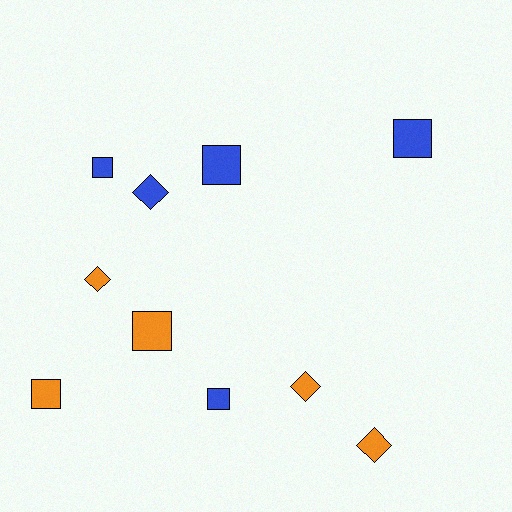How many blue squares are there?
There are 4 blue squares.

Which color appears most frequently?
Orange, with 5 objects.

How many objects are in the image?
There are 10 objects.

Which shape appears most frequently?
Square, with 6 objects.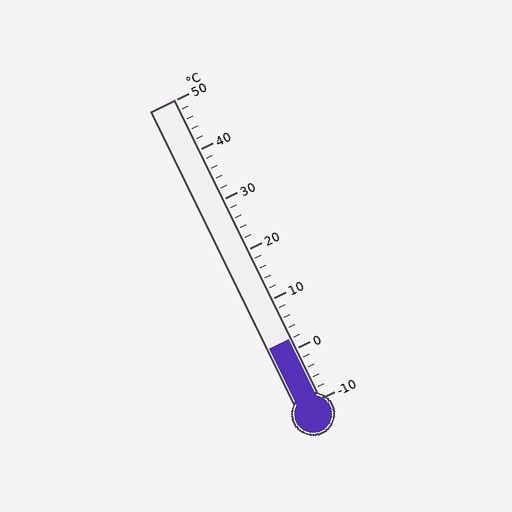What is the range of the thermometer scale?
The thermometer scale ranges from -10°C to 50°C.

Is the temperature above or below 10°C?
The temperature is below 10°C.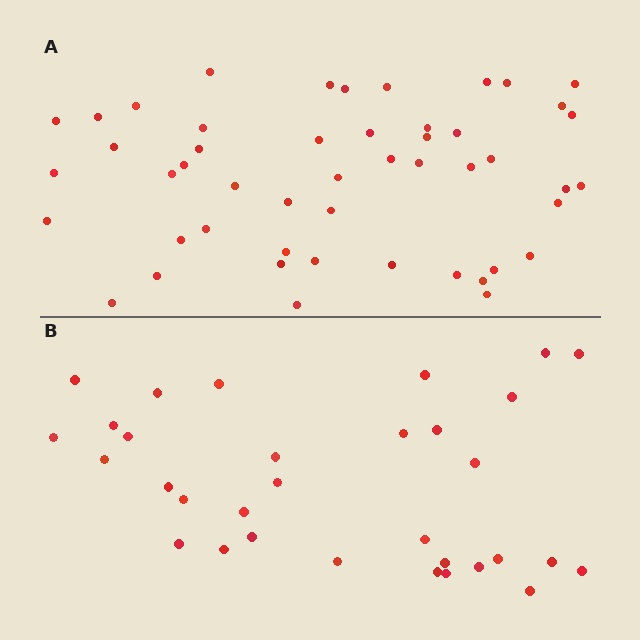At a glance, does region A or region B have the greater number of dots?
Region A (the top region) has more dots.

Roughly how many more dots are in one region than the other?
Region A has approximately 15 more dots than region B.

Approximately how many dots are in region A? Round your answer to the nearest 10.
About 50 dots. (The exact count is 49, which rounds to 50.)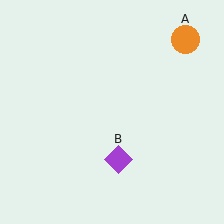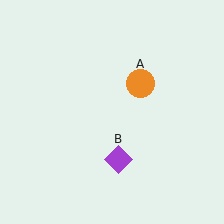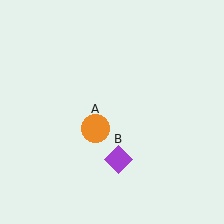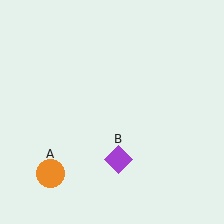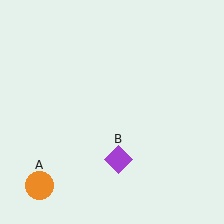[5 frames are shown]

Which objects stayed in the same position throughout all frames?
Purple diamond (object B) remained stationary.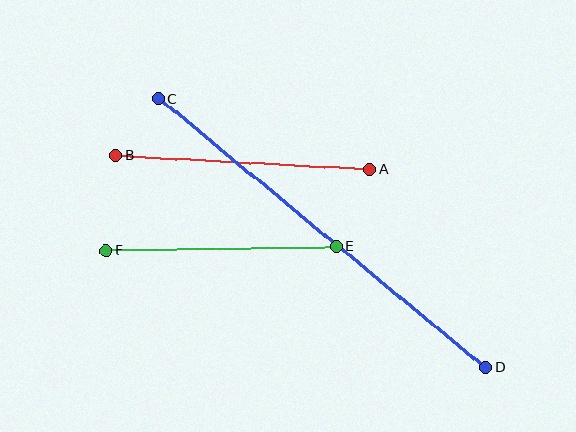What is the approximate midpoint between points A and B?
The midpoint is at approximately (243, 162) pixels.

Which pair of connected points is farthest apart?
Points C and D are farthest apart.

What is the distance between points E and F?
The distance is approximately 230 pixels.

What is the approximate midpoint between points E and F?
The midpoint is at approximately (221, 249) pixels.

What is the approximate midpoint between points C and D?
The midpoint is at approximately (322, 233) pixels.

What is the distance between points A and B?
The distance is approximately 254 pixels.